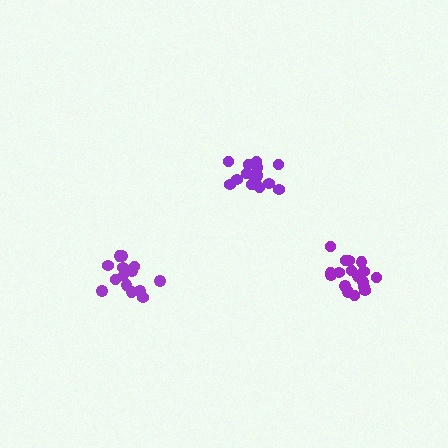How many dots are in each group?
Group 1: 15 dots, Group 2: 16 dots, Group 3: 17 dots (48 total).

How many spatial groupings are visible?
There are 3 spatial groupings.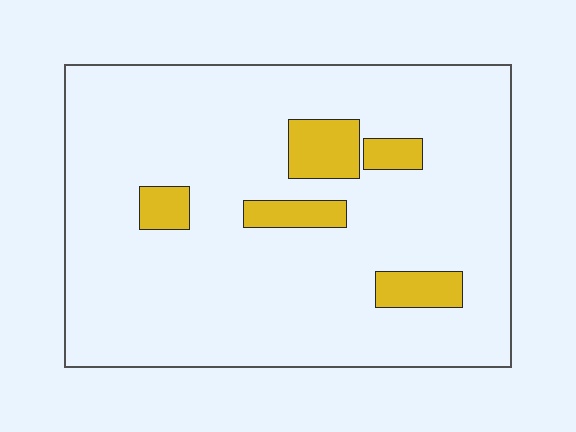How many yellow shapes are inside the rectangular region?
5.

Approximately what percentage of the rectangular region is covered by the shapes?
Approximately 10%.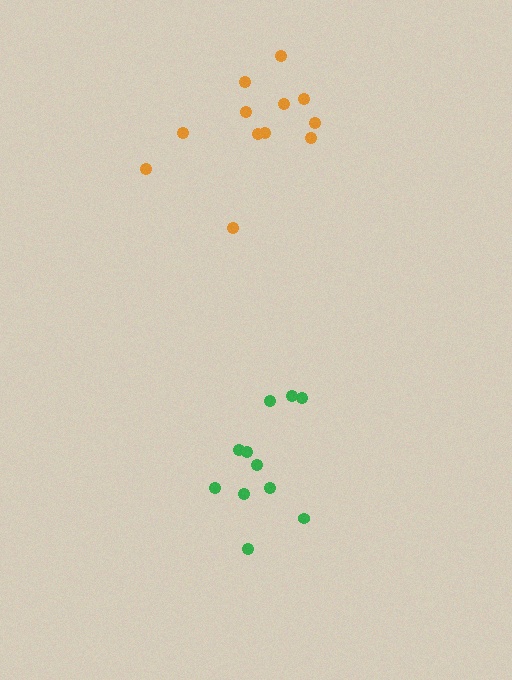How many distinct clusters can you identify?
There are 2 distinct clusters.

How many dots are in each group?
Group 1: 12 dots, Group 2: 11 dots (23 total).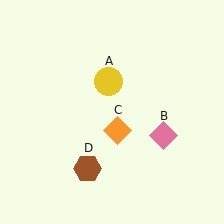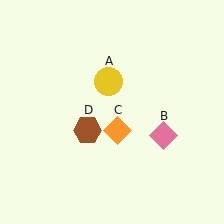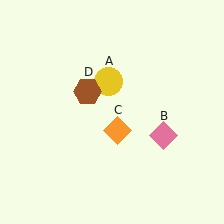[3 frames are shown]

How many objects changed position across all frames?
1 object changed position: brown hexagon (object D).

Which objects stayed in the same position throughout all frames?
Yellow circle (object A) and pink diamond (object B) and orange diamond (object C) remained stationary.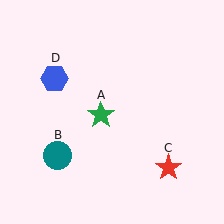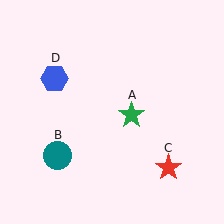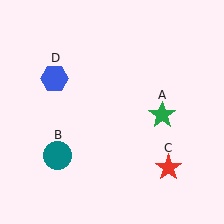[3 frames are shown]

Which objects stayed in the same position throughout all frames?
Teal circle (object B) and red star (object C) and blue hexagon (object D) remained stationary.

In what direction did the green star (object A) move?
The green star (object A) moved right.